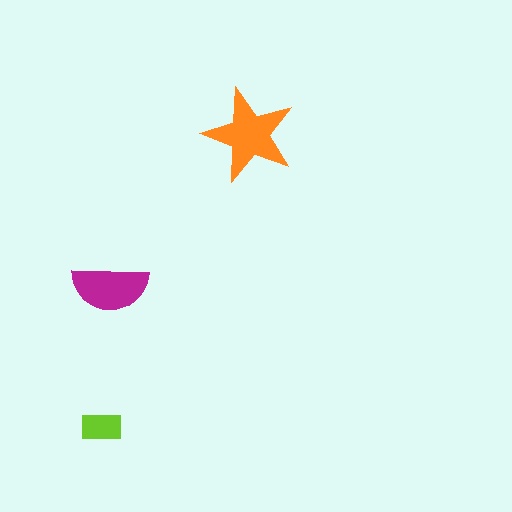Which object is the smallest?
The lime rectangle.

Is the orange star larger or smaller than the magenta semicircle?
Larger.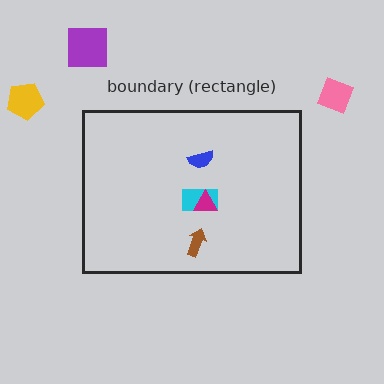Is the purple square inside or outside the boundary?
Outside.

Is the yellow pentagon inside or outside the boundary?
Outside.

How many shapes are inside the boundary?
4 inside, 3 outside.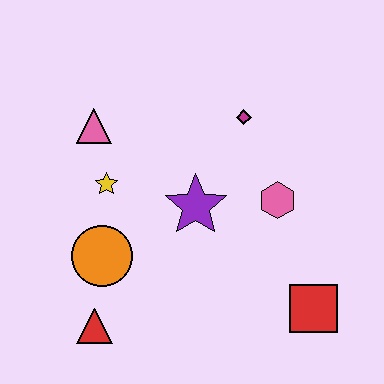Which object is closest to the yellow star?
The pink triangle is closest to the yellow star.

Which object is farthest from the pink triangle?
The red square is farthest from the pink triangle.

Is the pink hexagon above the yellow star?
No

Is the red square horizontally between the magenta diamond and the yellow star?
No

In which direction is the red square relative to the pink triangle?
The red square is to the right of the pink triangle.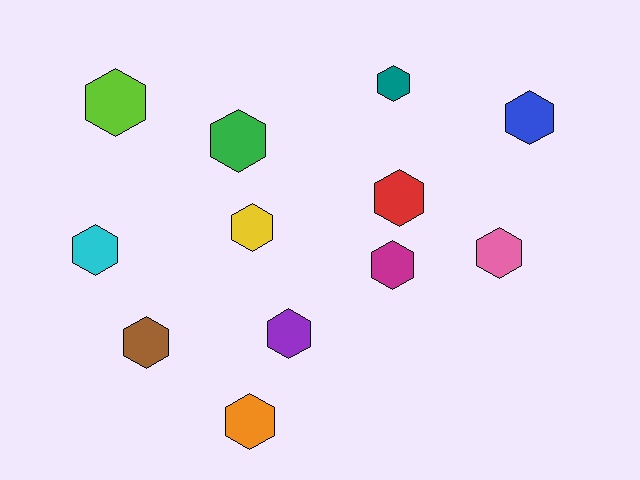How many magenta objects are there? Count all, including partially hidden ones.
There is 1 magenta object.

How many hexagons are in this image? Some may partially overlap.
There are 12 hexagons.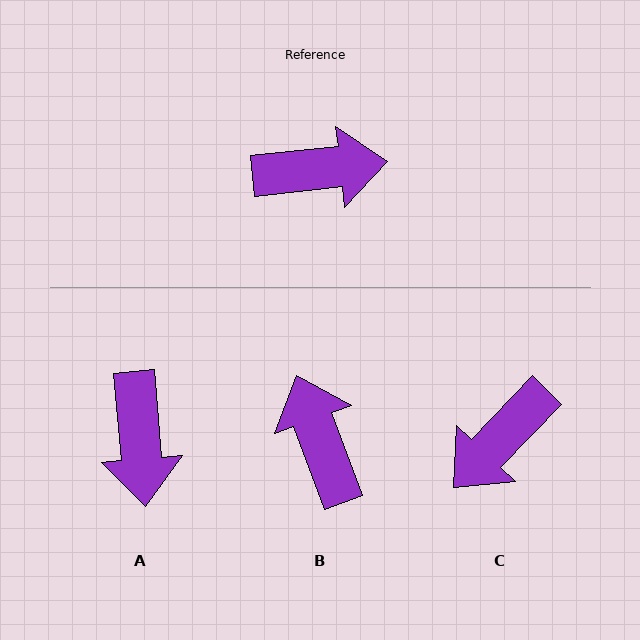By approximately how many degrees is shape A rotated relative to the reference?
Approximately 91 degrees clockwise.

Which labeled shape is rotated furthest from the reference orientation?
C, about 140 degrees away.